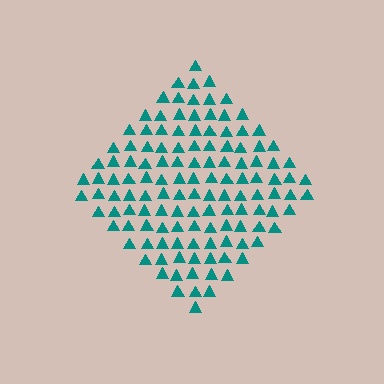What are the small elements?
The small elements are triangles.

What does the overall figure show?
The overall figure shows a diamond.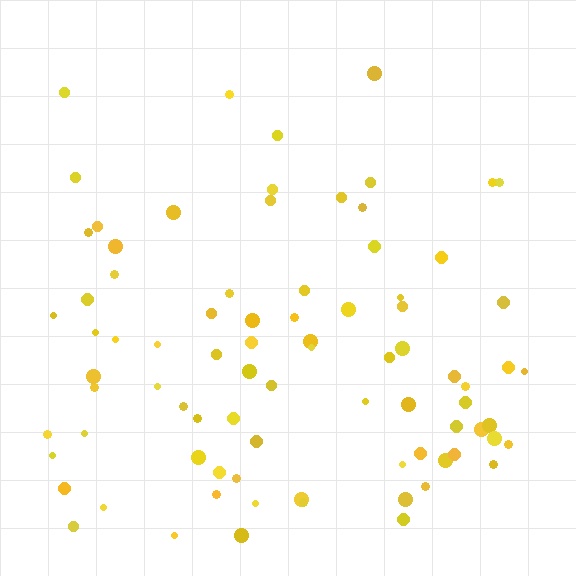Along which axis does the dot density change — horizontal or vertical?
Vertical.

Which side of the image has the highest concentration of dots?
The bottom.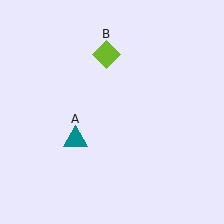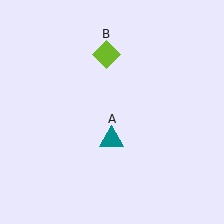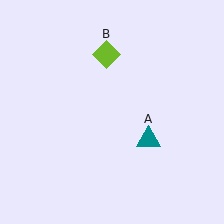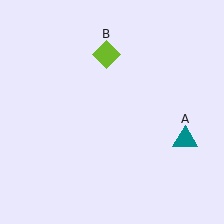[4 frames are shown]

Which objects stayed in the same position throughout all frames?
Lime diamond (object B) remained stationary.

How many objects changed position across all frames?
1 object changed position: teal triangle (object A).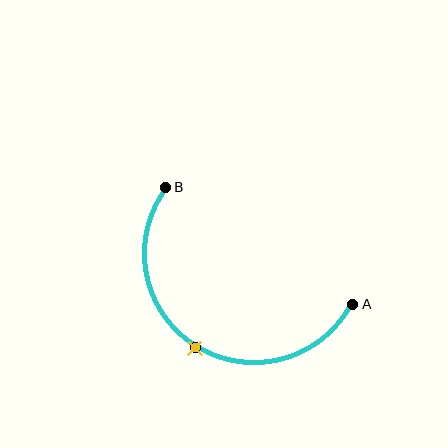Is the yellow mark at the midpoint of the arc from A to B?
Yes. The yellow mark lies on the arc at equal arc-length from both A and B — it is the arc midpoint.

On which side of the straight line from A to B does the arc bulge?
The arc bulges below the straight line connecting A and B.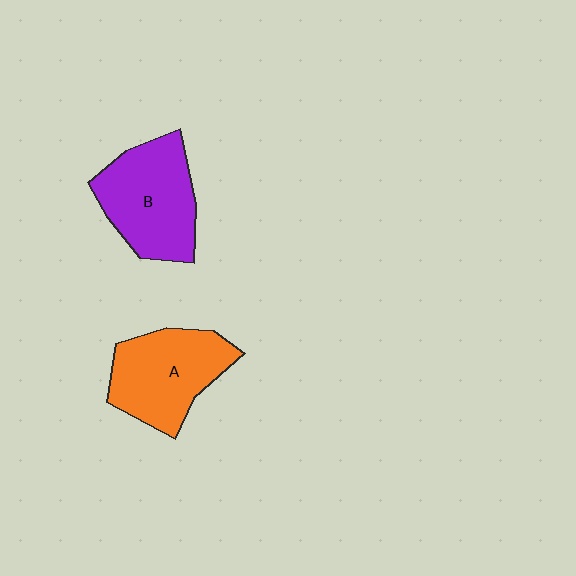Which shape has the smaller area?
Shape A (orange).